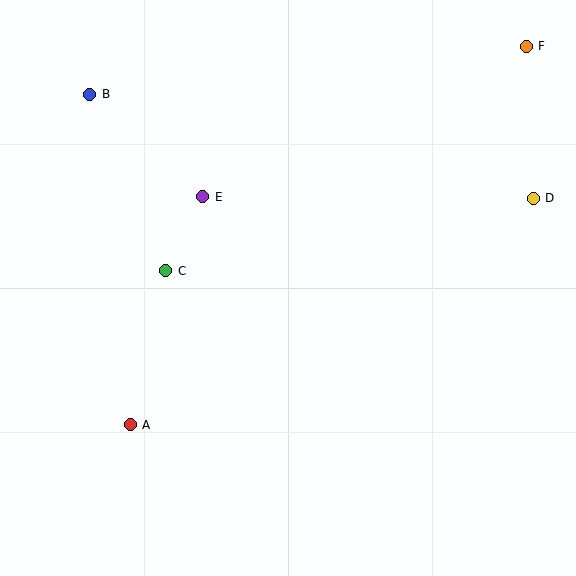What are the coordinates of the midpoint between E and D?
The midpoint between E and D is at (368, 198).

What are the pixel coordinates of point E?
Point E is at (203, 197).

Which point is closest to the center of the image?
Point C at (166, 271) is closest to the center.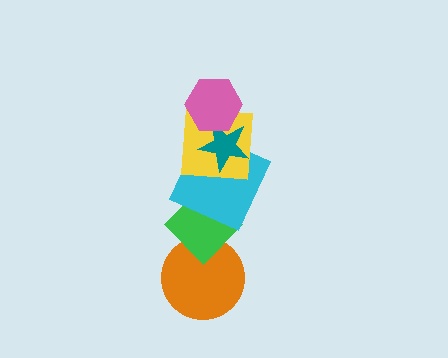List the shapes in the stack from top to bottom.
From top to bottom: the pink hexagon, the teal star, the yellow square, the cyan square, the green diamond, the orange circle.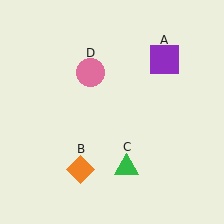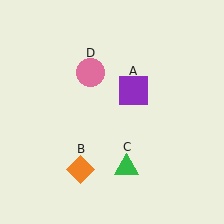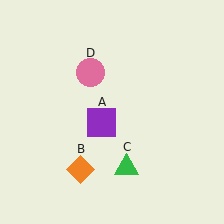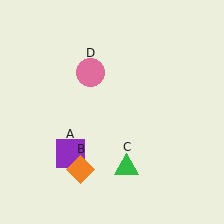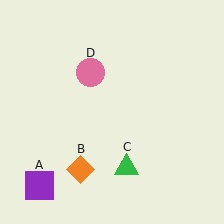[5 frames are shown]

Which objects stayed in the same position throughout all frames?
Orange diamond (object B) and green triangle (object C) and pink circle (object D) remained stationary.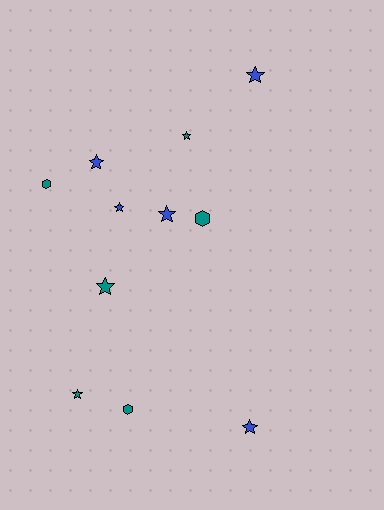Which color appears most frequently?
Teal, with 6 objects.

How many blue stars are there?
There are 5 blue stars.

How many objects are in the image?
There are 11 objects.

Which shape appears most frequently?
Star, with 8 objects.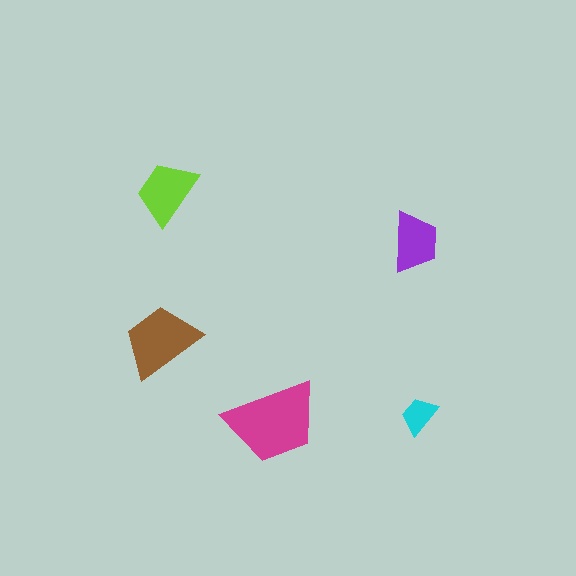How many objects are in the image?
There are 5 objects in the image.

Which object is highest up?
The lime trapezoid is topmost.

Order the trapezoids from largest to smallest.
the magenta one, the brown one, the lime one, the purple one, the cyan one.